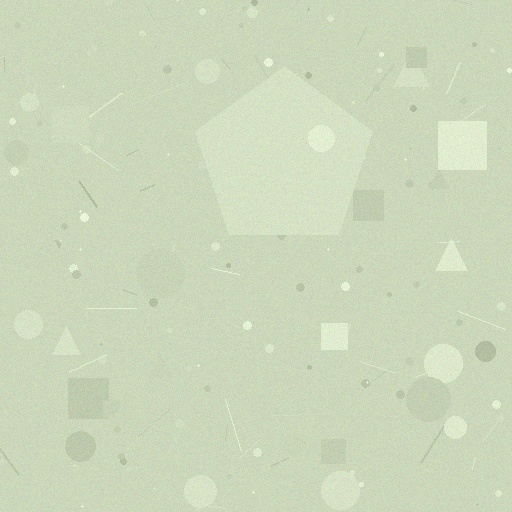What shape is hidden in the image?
A pentagon is hidden in the image.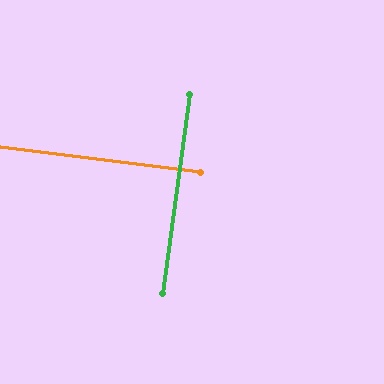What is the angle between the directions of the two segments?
Approximately 89 degrees.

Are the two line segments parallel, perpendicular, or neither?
Perpendicular — they meet at approximately 89°.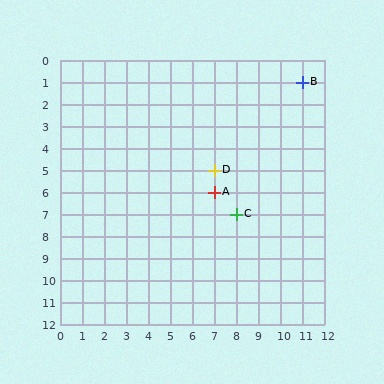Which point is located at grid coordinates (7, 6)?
Point A is at (7, 6).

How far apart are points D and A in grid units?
Points D and A are 1 row apart.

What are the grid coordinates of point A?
Point A is at grid coordinates (7, 6).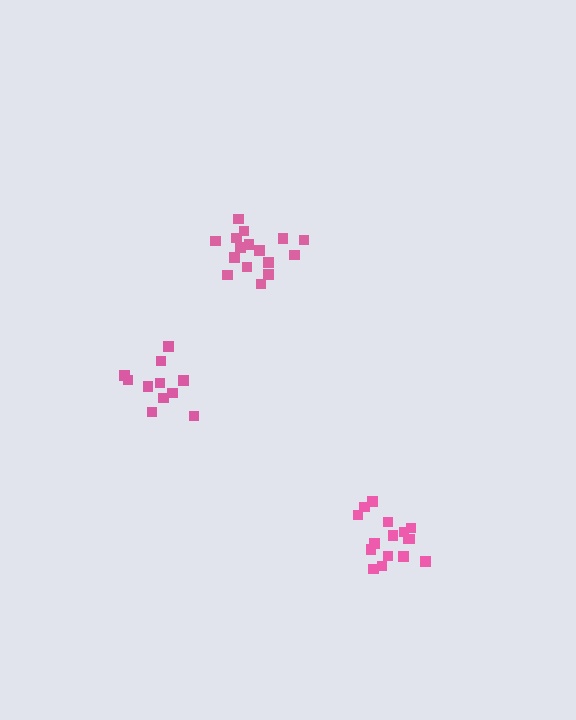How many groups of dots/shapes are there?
There are 3 groups.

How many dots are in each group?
Group 1: 16 dots, Group 2: 16 dots, Group 3: 12 dots (44 total).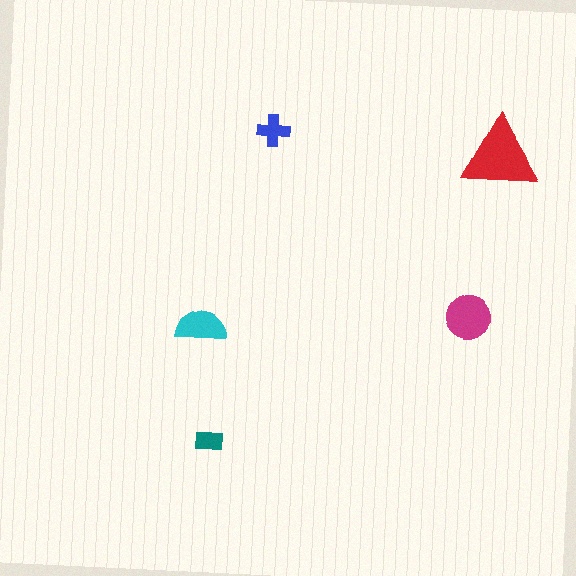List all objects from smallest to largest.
The teal rectangle, the blue cross, the cyan semicircle, the magenta circle, the red triangle.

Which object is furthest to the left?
The cyan semicircle is leftmost.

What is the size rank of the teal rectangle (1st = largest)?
5th.